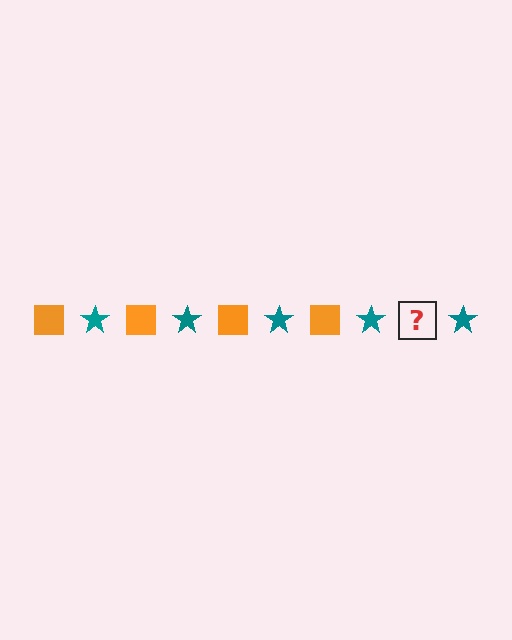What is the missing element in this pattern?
The missing element is an orange square.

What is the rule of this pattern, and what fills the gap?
The rule is that the pattern alternates between orange square and teal star. The gap should be filled with an orange square.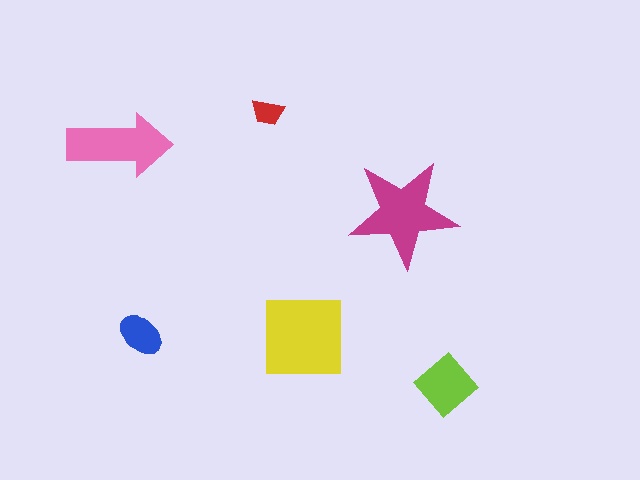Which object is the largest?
The yellow square.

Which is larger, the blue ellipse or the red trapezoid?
The blue ellipse.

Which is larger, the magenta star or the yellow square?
The yellow square.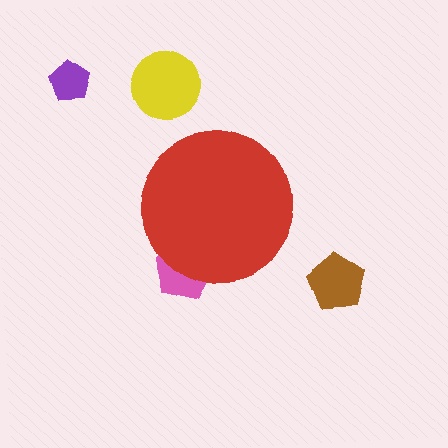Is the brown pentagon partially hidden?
No, the brown pentagon is fully visible.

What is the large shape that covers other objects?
A red circle.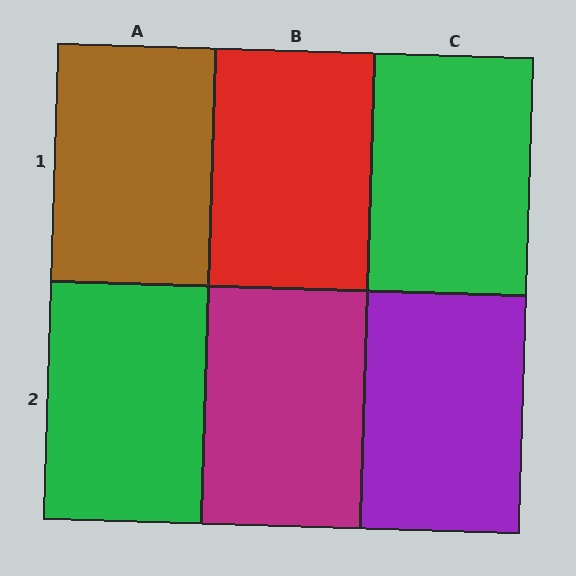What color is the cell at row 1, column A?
Brown.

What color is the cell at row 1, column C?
Green.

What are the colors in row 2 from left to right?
Green, magenta, purple.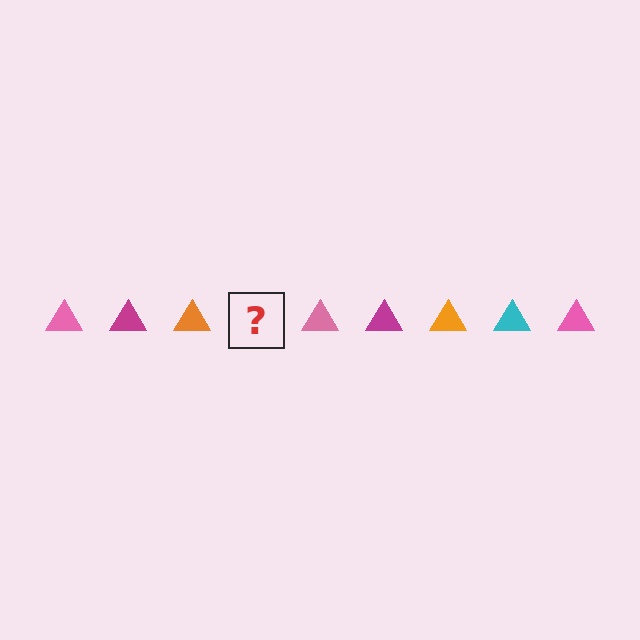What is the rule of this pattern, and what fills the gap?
The rule is that the pattern cycles through pink, magenta, orange, cyan triangles. The gap should be filled with a cyan triangle.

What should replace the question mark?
The question mark should be replaced with a cyan triangle.